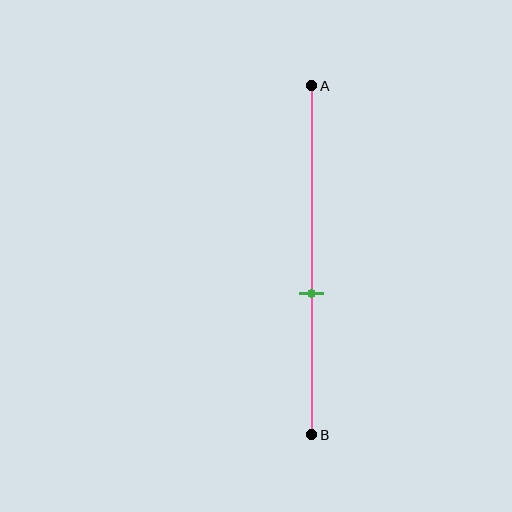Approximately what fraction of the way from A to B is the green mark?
The green mark is approximately 60% of the way from A to B.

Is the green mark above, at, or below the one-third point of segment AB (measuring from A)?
The green mark is below the one-third point of segment AB.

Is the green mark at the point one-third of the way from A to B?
No, the mark is at about 60% from A, not at the 33% one-third point.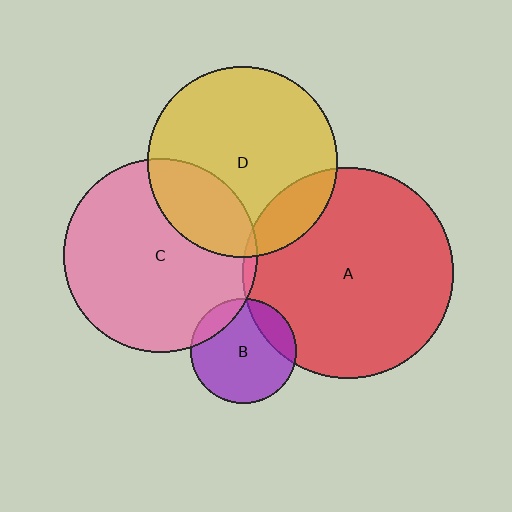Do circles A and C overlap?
Yes.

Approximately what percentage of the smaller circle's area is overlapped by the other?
Approximately 5%.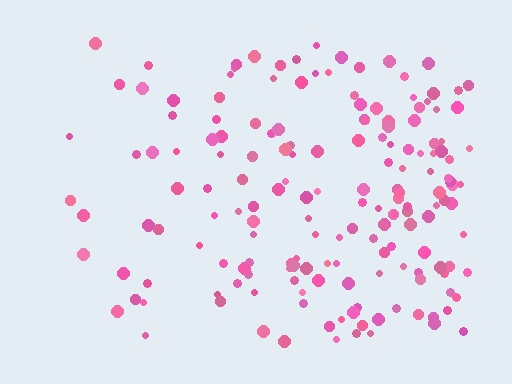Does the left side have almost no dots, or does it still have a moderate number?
Still a moderate number, just noticeably fewer than the right.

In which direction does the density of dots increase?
From left to right, with the right side densest.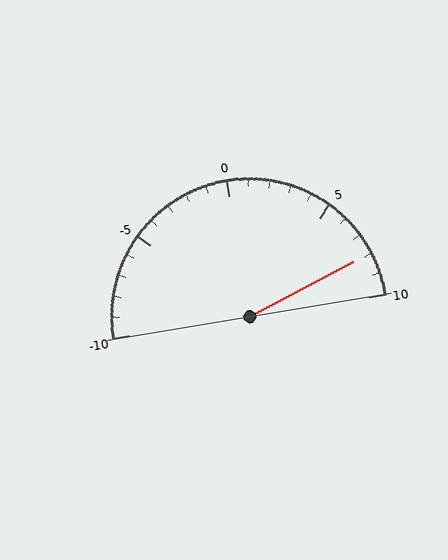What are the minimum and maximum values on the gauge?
The gauge ranges from -10 to 10.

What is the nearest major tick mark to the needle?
The nearest major tick mark is 10.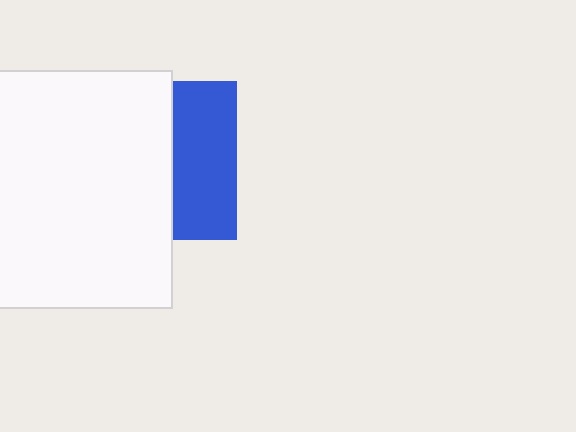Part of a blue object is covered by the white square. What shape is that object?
It is a square.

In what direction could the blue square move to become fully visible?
The blue square could move right. That would shift it out from behind the white square entirely.